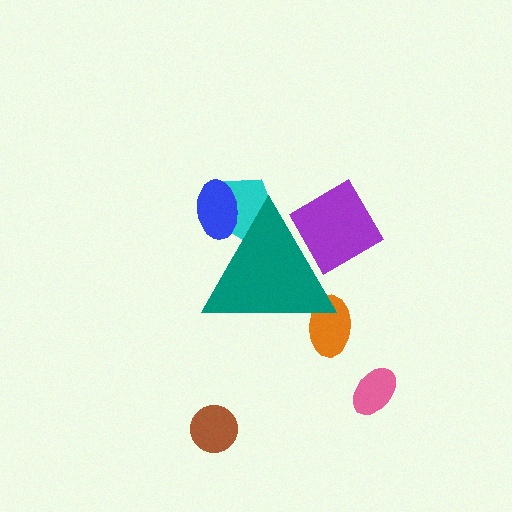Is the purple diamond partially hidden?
Yes, the purple diamond is partially hidden behind the teal triangle.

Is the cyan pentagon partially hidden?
Yes, the cyan pentagon is partially hidden behind the teal triangle.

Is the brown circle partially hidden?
No, the brown circle is fully visible.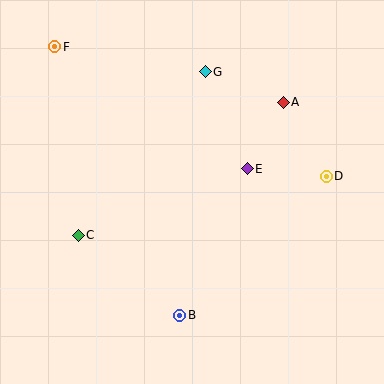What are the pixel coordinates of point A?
Point A is at (283, 102).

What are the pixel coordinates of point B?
Point B is at (180, 315).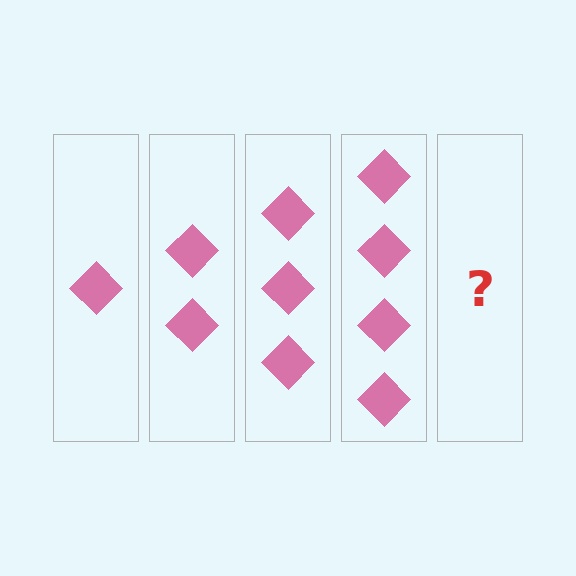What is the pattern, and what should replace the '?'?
The pattern is that each step adds one more diamond. The '?' should be 5 diamonds.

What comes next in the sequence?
The next element should be 5 diamonds.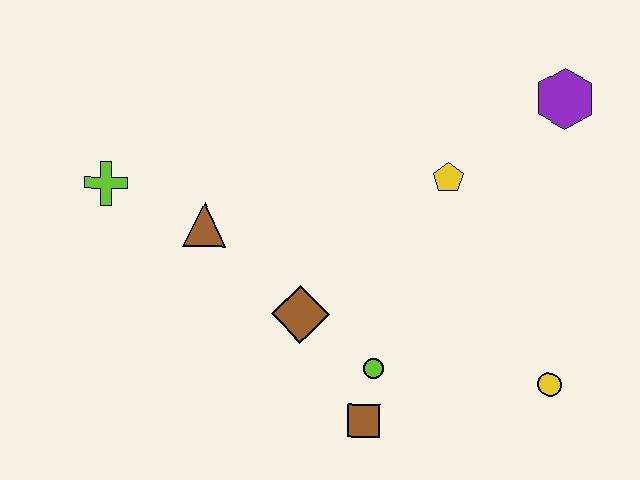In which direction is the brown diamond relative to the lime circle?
The brown diamond is to the left of the lime circle.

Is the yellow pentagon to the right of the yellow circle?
No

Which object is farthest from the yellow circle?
The lime cross is farthest from the yellow circle.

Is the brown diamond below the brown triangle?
Yes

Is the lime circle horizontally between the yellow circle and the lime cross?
Yes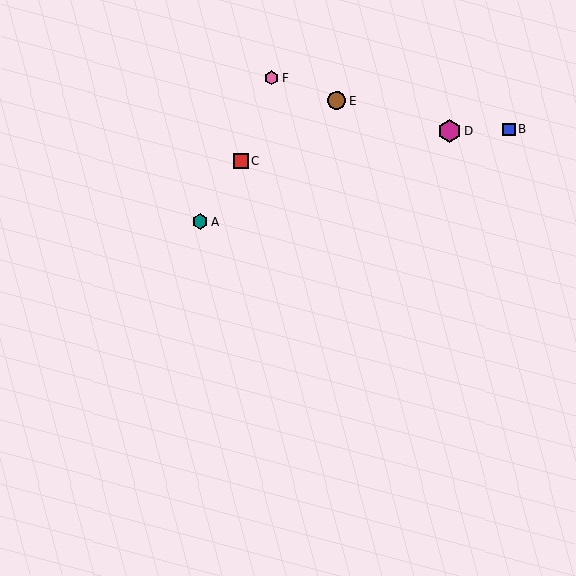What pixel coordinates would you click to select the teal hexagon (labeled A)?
Click at (200, 221) to select the teal hexagon A.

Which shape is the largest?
The magenta hexagon (labeled D) is the largest.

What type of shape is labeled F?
Shape F is a pink hexagon.